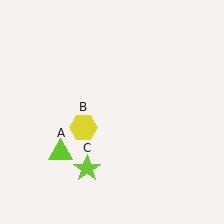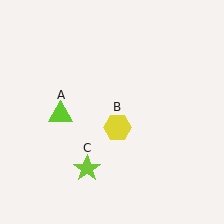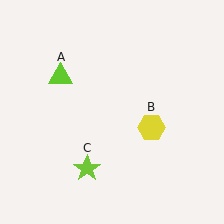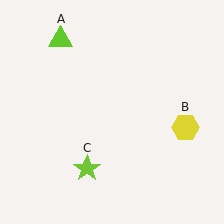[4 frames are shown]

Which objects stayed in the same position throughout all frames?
Lime star (object C) remained stationary.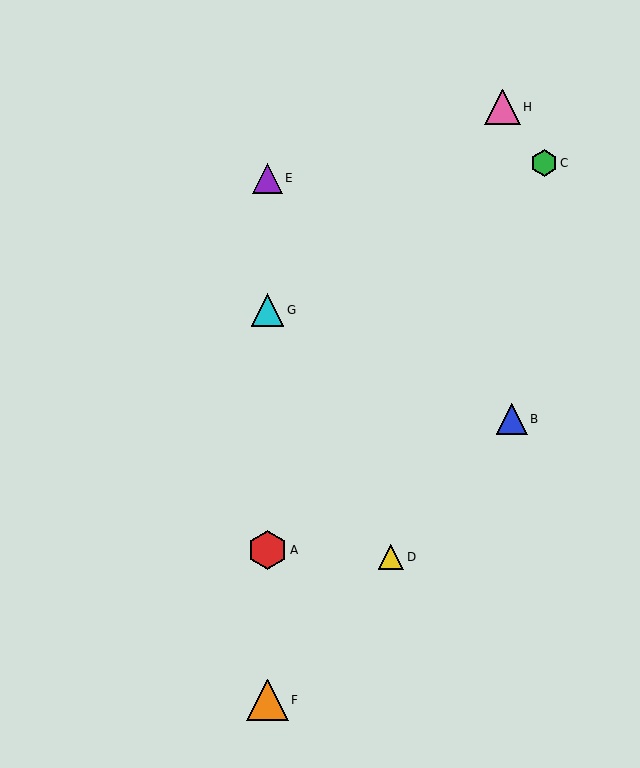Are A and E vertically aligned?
Yes, both are at x≈267.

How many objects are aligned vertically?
4 objects (A, E, F, G) are aligned vertically.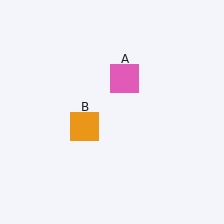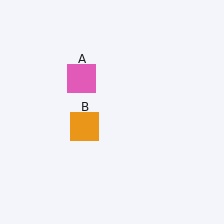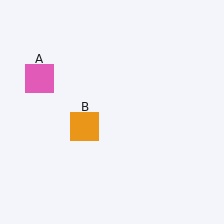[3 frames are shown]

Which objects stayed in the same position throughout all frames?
Orange square (object B) remained stationary.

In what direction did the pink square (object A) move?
The pink square (object A) moved left.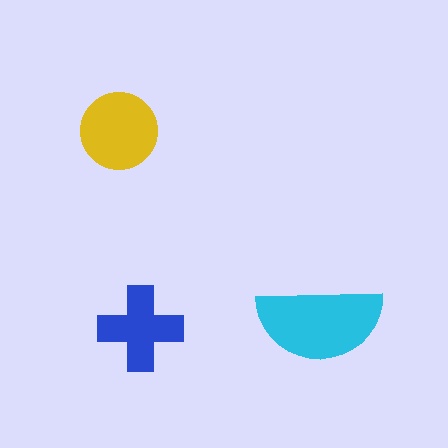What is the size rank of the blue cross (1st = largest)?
3rd.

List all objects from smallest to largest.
The blue cross, the yellow circle, the cyan semicircle.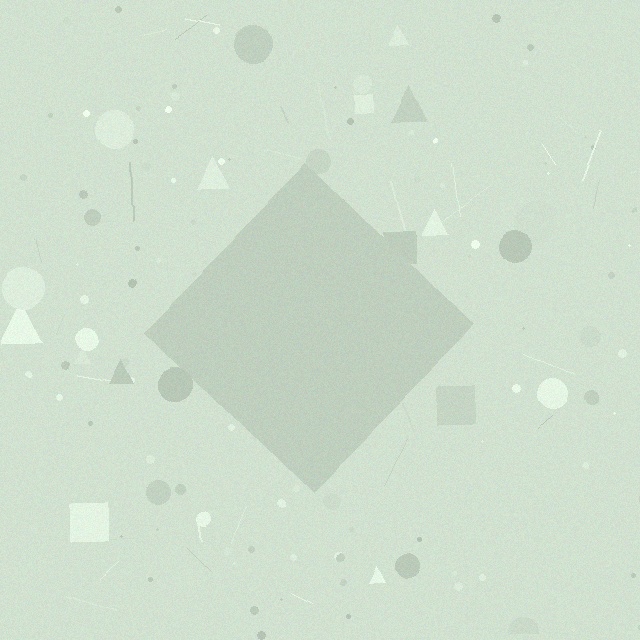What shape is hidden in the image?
A diamond is hidden in the image.